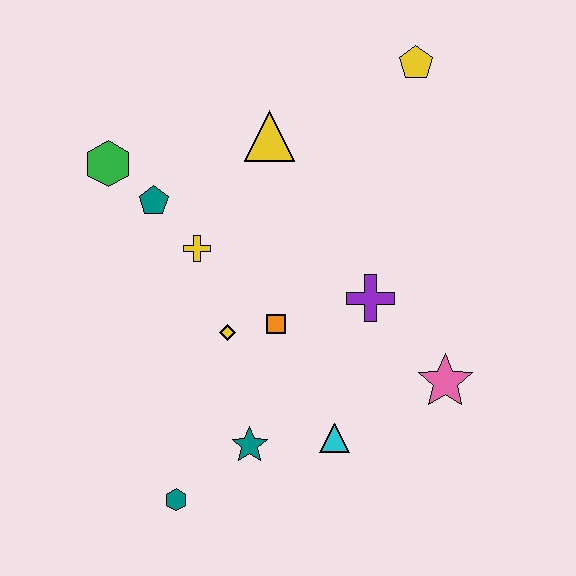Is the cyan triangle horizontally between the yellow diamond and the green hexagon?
No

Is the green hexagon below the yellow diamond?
No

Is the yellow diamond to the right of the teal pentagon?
Yes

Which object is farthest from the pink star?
The green hexagon is farthest from the pink star.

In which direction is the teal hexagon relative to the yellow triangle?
The teal hexagon is below the yellow triangle.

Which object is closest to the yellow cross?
The teal pentagon is closest to the yellow cross.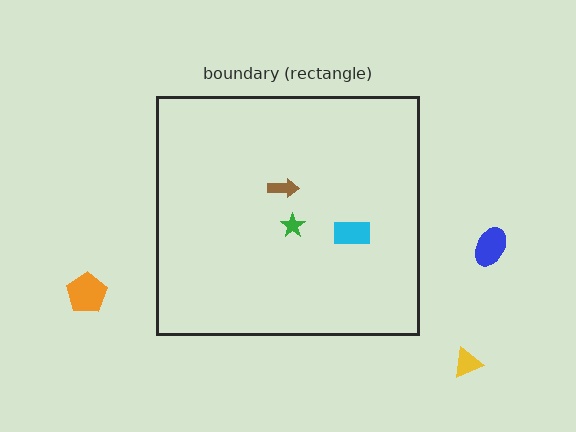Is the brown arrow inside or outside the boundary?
Inside.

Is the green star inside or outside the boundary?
Inside.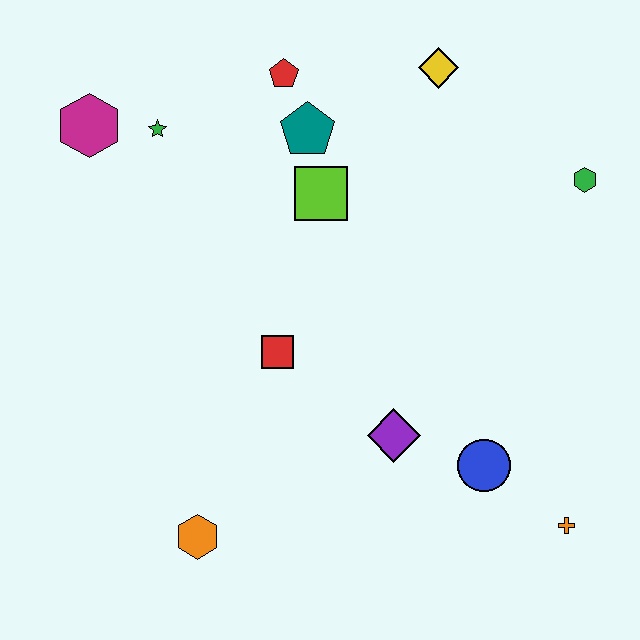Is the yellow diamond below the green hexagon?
No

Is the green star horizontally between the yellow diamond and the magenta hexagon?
Yes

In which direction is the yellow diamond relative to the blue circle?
The yellow diamond is above the blue circle.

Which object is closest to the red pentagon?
The teal pentagon is closest to the red pentagon.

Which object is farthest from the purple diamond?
The magenta hexagon is farthest from the purple diamond.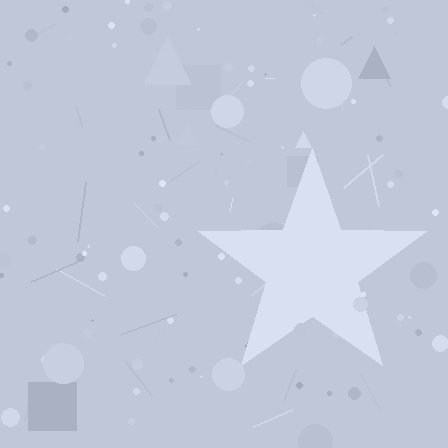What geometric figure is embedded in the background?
A star is embedded in the background.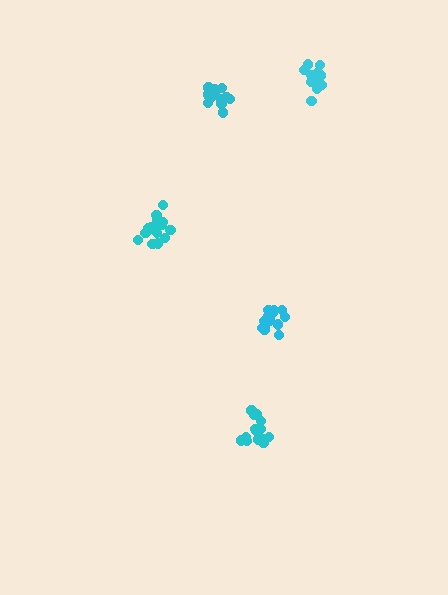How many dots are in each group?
Group 1: 16 dots, Group 2: 17 dots, Group 3: 15 dots, Group 4: 15 dots, Group 5: 13 dots (76 total).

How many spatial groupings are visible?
There are 5 spatial groupings.